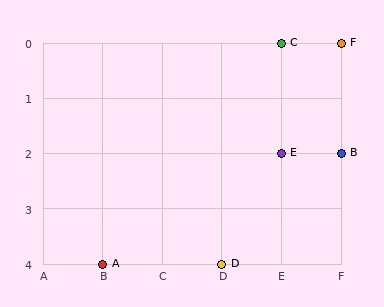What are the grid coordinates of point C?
Point C is at grid coordinates (E, 0).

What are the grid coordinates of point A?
Point A is at grid coordinates (B, 4).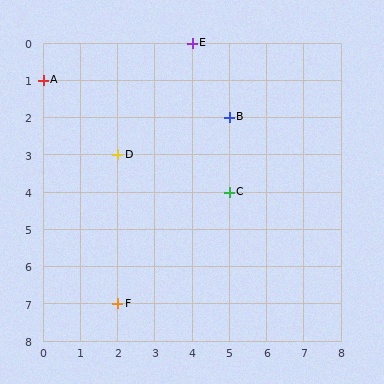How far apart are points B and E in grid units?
Points B and E are 1 column and 2 rows apart (about 2.2 grid units diagonally).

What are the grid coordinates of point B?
Point B is at grid coordinates (5, 2).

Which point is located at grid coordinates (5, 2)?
Point B is at (5, 2).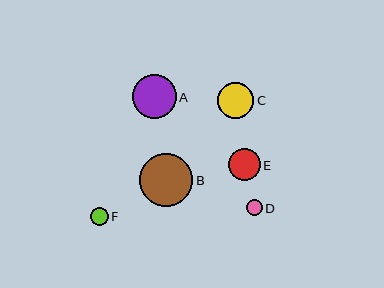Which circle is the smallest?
Circle D is the smallest with a size of approximately 16 pixels.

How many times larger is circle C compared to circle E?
Circle C is approximately 1.1 times the size of circle E.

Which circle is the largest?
Circle B is the largest with a size of approximately 53 pixels.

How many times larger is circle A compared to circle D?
Circle A is approximately 2.8 times the size of circle D.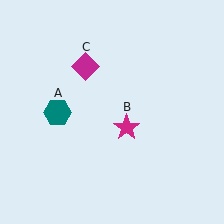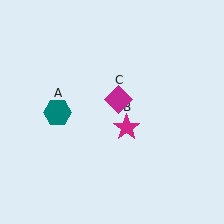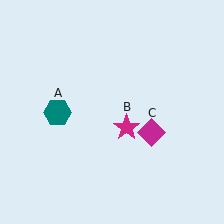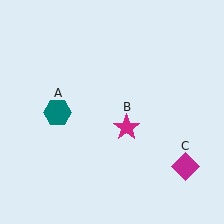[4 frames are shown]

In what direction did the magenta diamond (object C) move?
The magenta diamond (object C) moved down and to the right.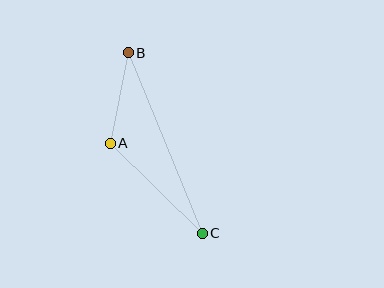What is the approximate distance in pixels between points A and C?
The distance between A and C is approximately 129 pixels.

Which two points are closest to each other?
Points A and B are closest to each other.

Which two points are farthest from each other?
Points B and C are farthest from each other.